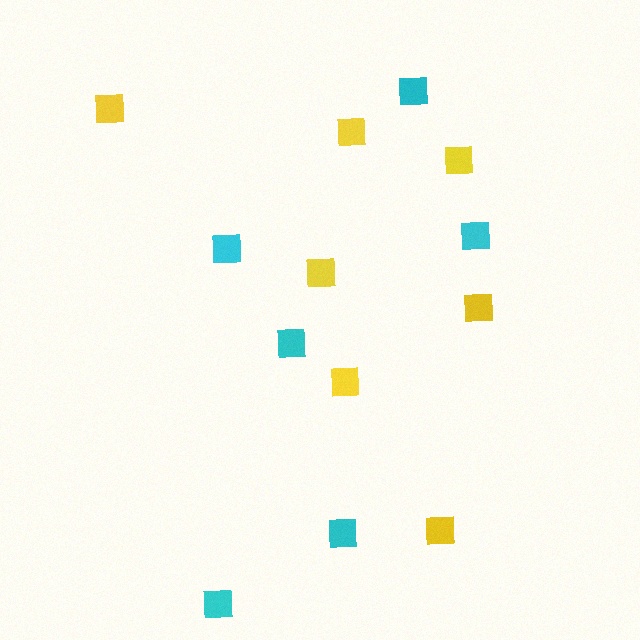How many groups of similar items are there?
There are 2 groups: one group of yellow squares (7) and one group of cyan squares (6).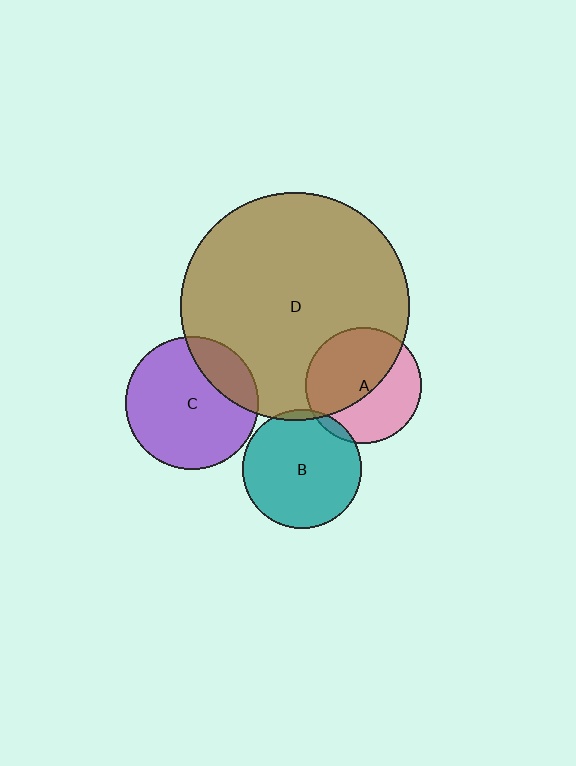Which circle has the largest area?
Circle D (brown).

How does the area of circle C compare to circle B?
Approximately 1.2 times.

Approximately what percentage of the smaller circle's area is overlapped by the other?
Approximately 20%.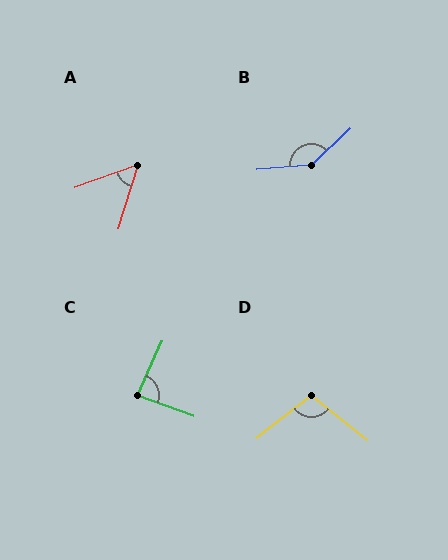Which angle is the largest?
B, at approximately 141 degrees.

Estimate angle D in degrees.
Approximately 103 degrees.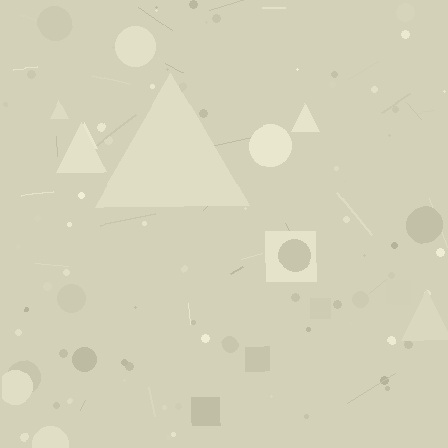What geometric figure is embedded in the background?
A triangle is embedded in the background.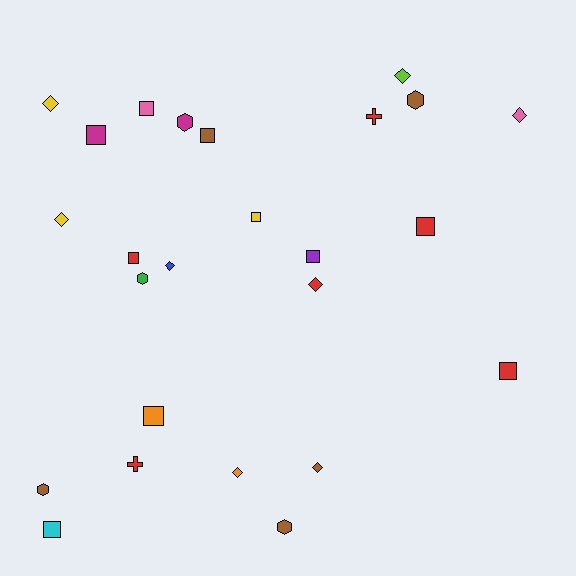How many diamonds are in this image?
There are 8 diamonds.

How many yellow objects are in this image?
There are 3 yellow objects.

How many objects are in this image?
There are 25 objects.